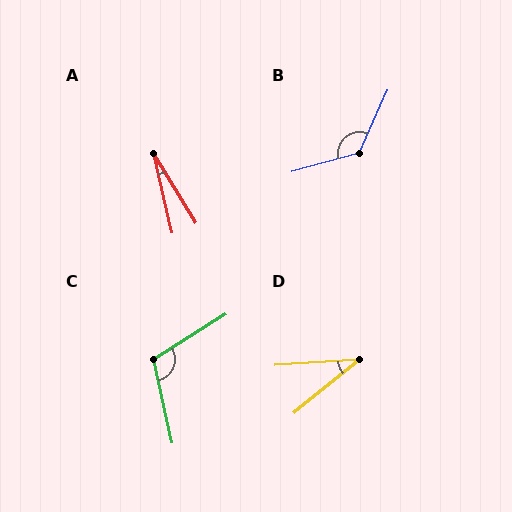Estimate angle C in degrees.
Approximately 109 degrees.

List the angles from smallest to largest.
A (18°), D (36°), C (109°), B (129°).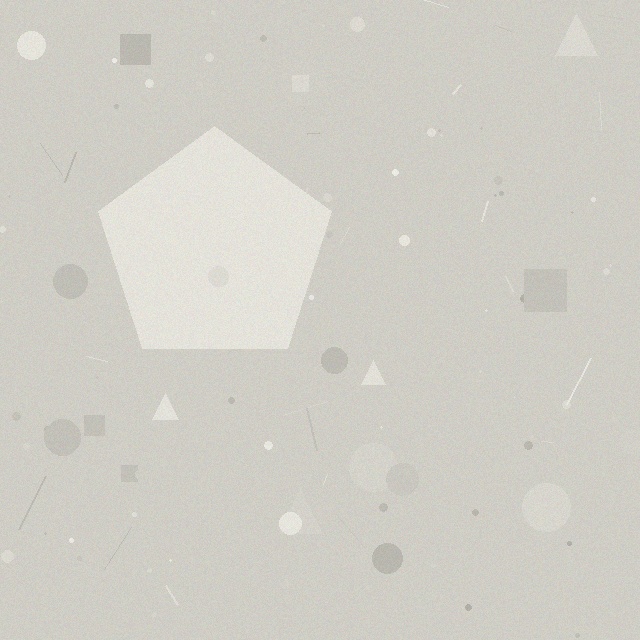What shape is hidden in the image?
A pentagon is hidden in the image.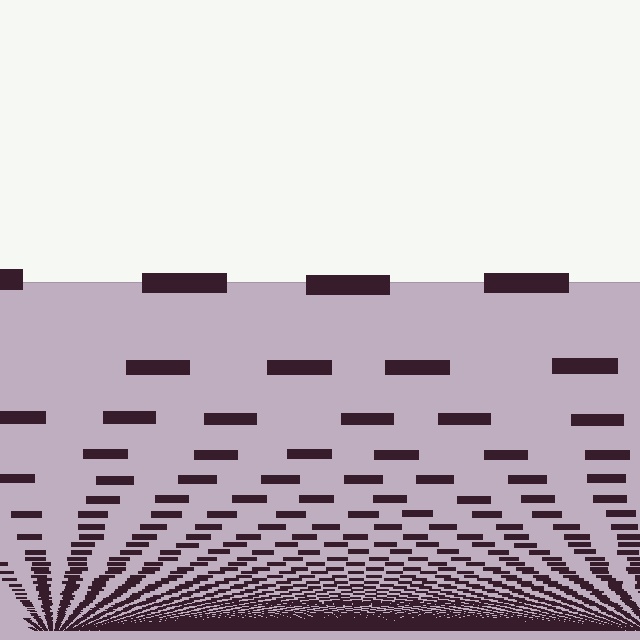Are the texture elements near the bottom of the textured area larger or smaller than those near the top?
Smaller. The gradient is inverted — elements near the bottom are smaller and denser.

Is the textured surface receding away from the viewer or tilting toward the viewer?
The surface appears to tilt toward the viewer. Texture elements get larger and sparser toward the top.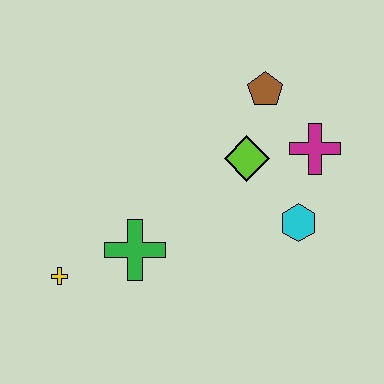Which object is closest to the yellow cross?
The green cross is closest to the yellow cross.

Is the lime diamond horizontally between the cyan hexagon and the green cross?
Yes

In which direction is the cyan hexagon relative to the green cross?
The cyan hexagon is to the right of the green cross.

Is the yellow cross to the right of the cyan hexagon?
No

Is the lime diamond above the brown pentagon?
No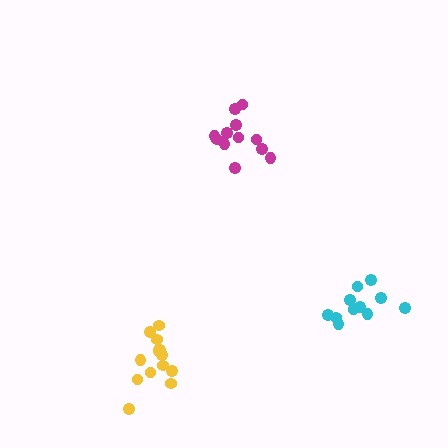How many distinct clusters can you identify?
There are 3 distinct clusters.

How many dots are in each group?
Group 1: 12 dots, Group 2: 14 dots, Group 3: 11 dots (37 total).